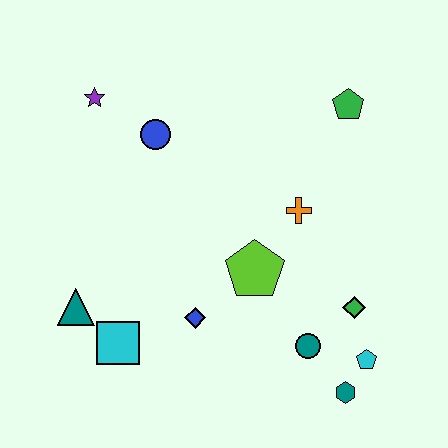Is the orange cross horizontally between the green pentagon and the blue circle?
Yes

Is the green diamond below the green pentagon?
Yes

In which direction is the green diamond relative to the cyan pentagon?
The green diamond is above the cyan pentagon.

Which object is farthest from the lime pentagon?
The purple star is farthest from the lime pentagon.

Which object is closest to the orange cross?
The lime pentagon is closest to the orange cross.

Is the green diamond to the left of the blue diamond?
No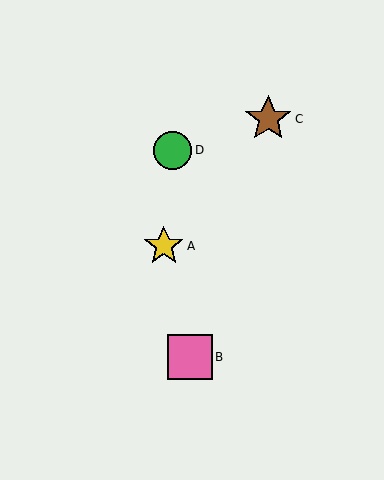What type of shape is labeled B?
Shape B is a pink square.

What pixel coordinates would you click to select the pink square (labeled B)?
Click at (190, 357) to select the pink square B.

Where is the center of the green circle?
The center of the green circle is at (173, 150).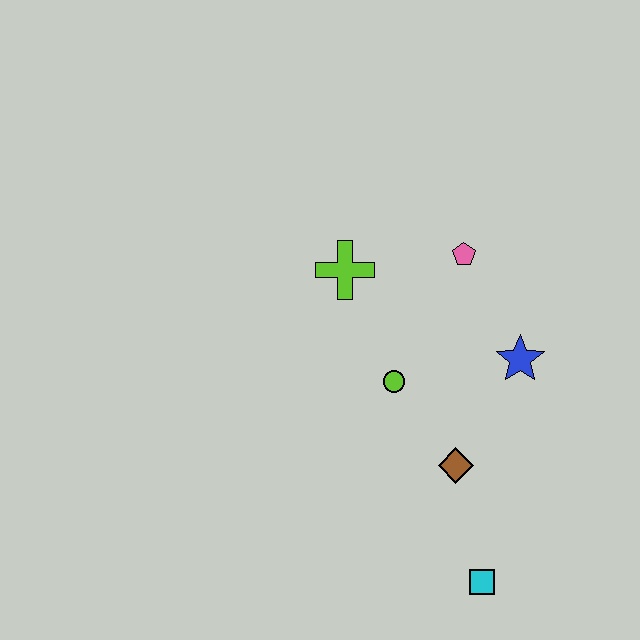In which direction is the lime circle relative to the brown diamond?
The lime circle is above the brown diamond.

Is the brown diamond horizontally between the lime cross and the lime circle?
No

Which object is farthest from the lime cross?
The cyan square is farthest from the lime cross.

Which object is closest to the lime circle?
The brown diamond is closest to the lime circle.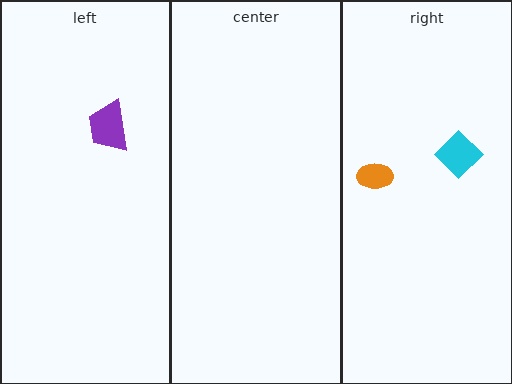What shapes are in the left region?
The purple trapezoid.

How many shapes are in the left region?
1.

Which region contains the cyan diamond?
The right region.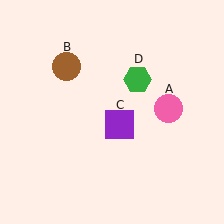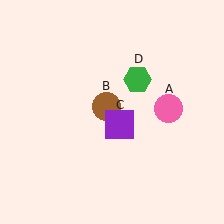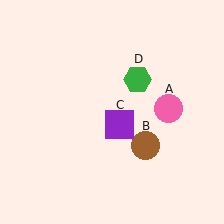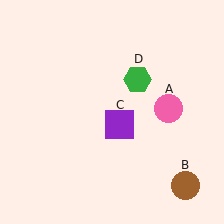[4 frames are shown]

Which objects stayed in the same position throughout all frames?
Pink circle (object A) and purple square (object C) and green hexagon (object D) remained stationary.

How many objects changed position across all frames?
1 object changed position: brown circle (object B).